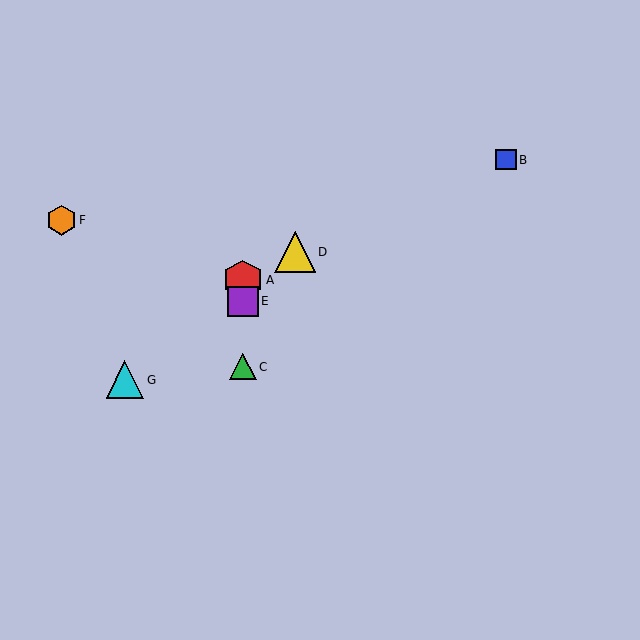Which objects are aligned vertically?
Objects A, C, E are aligned vertically.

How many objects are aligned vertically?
3 objects (A, C, E) are aligned vertically.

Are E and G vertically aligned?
No, E is at x≈243 and G is at x≈125.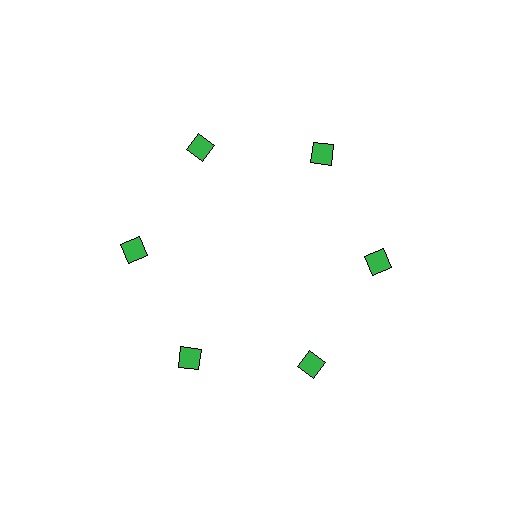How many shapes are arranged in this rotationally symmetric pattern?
There are 6 shapes, arranged in 6 groups of 1.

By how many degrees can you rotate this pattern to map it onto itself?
The pattern maps onto itself every 60 degrees of rotation.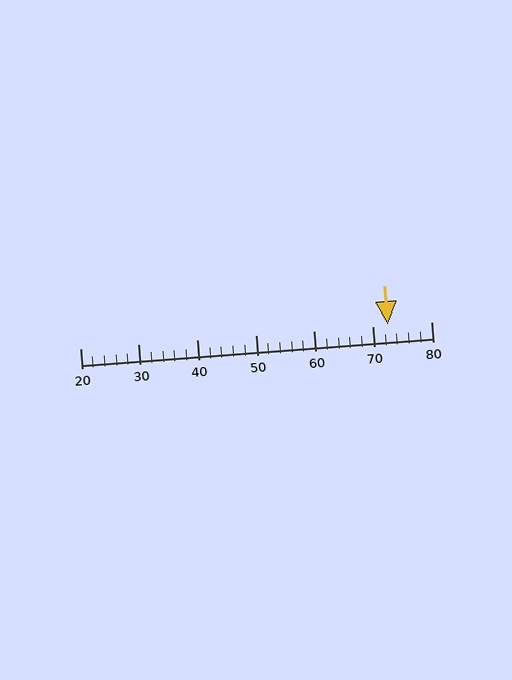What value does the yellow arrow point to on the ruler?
The yellow arrow points to approximately 73.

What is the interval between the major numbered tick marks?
The major tick marks are spaced 10 units apart.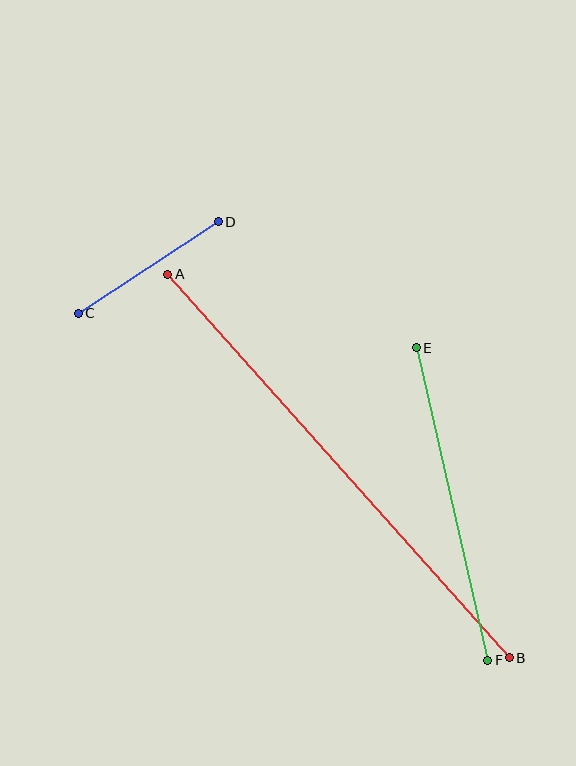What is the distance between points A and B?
The distance is approximately 514 pixels.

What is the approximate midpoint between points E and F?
The midpoint is at approximately (452, 504) pixels.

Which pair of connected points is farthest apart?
Points A and B are farthest apart.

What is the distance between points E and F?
The distance is approximately 321 pixels.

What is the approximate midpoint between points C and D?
The midpoint is at approximately (148, 268) pixels.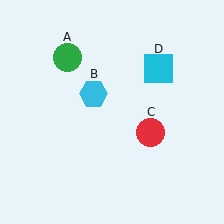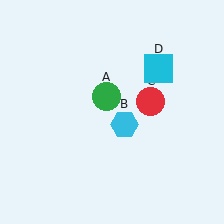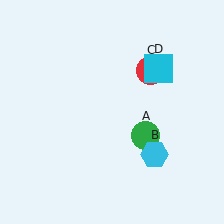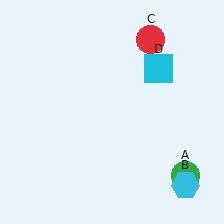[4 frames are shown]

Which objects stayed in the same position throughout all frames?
Cyan square (object D) remained stationary.